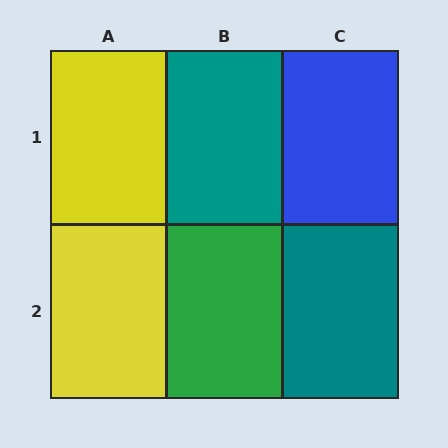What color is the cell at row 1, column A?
Yellow.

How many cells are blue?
1 cell is blue.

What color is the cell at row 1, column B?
Teal.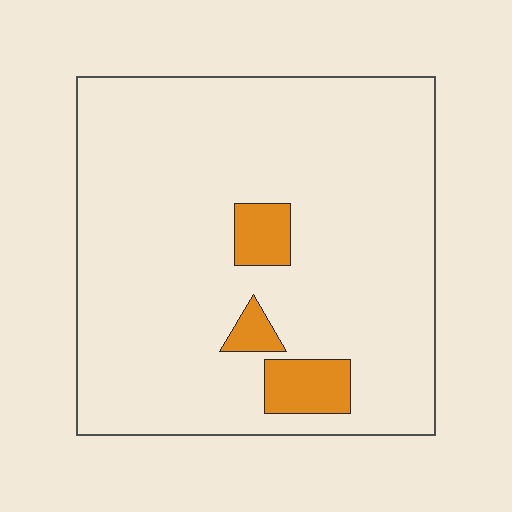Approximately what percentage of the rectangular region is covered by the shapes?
Approximately 10%.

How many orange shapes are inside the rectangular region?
3.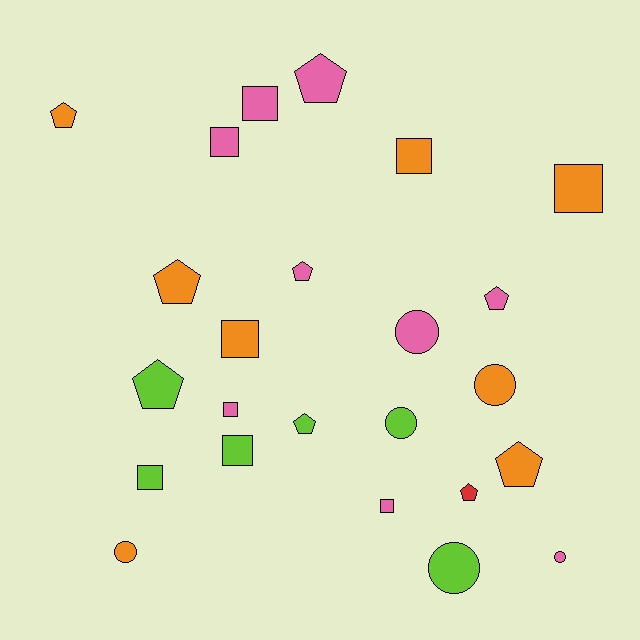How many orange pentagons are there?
There are 3 orange pentagons.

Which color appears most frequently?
Pink, with 9 objects.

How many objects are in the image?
There are 24 objects.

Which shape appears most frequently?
Square, with 9 objects.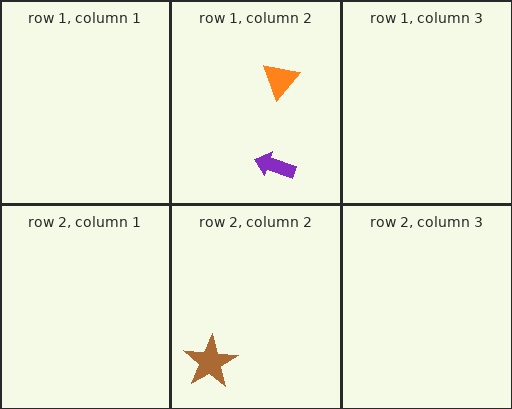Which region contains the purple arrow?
The row 1, column 2 region.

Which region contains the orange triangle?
The row 1, column 2 region.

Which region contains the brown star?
The row 2, column 2 region.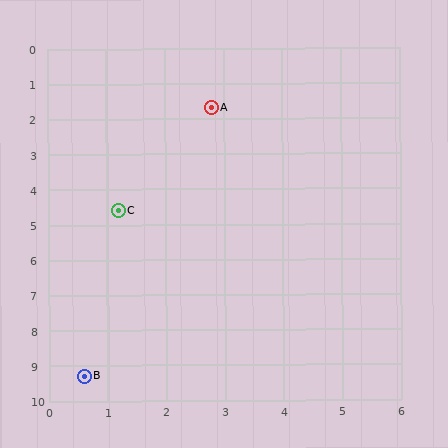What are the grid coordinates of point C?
Point C is at approximately (1.2, 4.6).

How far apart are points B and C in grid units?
Points B and C are about 4.7 grid units apart.